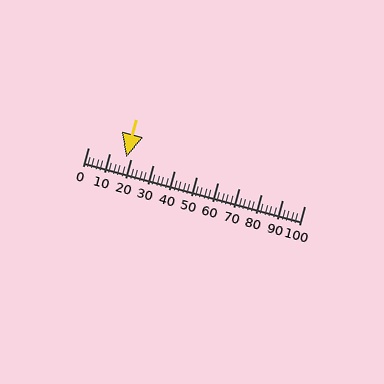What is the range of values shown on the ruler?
The ruler shows values from 0 to 100.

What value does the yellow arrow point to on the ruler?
The yellow arrow points to approximately 18.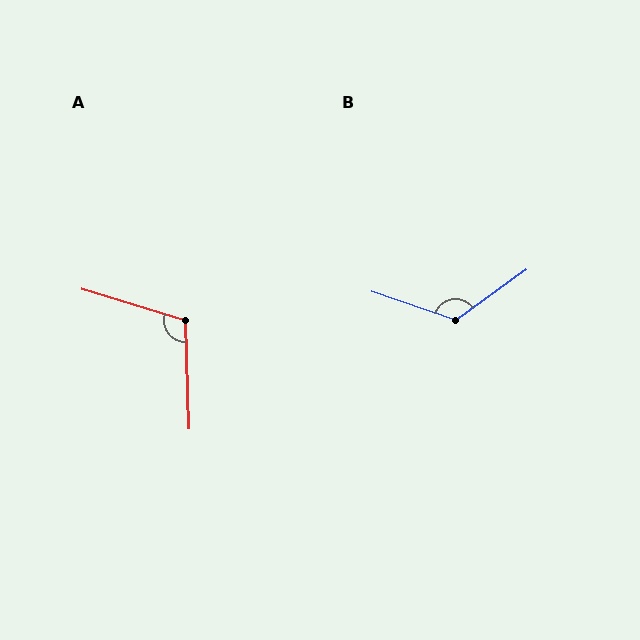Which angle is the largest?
B, at approximately 125 degrees.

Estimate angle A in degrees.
Approximately 109 degrees.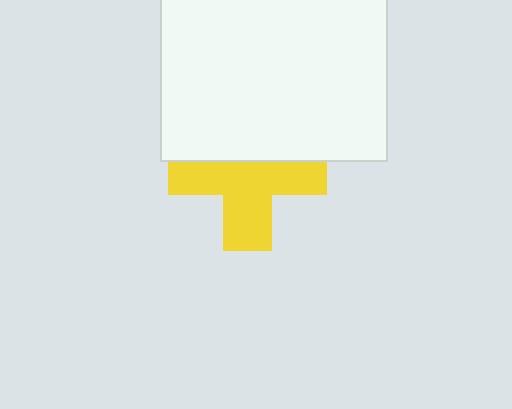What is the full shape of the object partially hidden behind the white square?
The partially hidden object is a yellow cross.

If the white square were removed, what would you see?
You would see the complete yellow cross.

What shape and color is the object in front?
The object in front is a white square.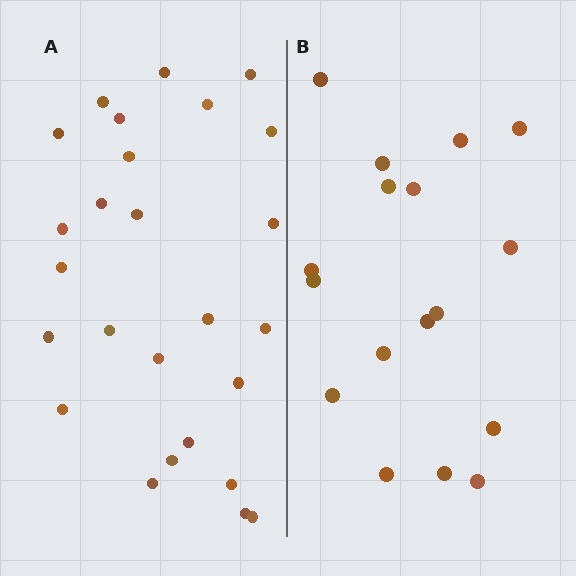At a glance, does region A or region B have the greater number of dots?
Region A (the left region) has more dots.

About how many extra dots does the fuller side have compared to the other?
Region A has roughly 8 or so more dots than region B.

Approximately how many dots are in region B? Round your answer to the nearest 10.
About 20 dots. (The exact count is 17, which rounds to 20.)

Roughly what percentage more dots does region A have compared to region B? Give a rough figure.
About 55% more.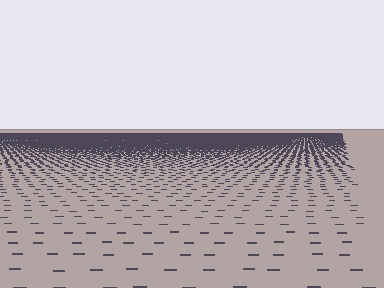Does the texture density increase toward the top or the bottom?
Density increases toward the top.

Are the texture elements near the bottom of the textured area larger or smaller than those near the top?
Larger. Near the bottom, elements are closer to the viewer and appear at a bigger on-screen size.